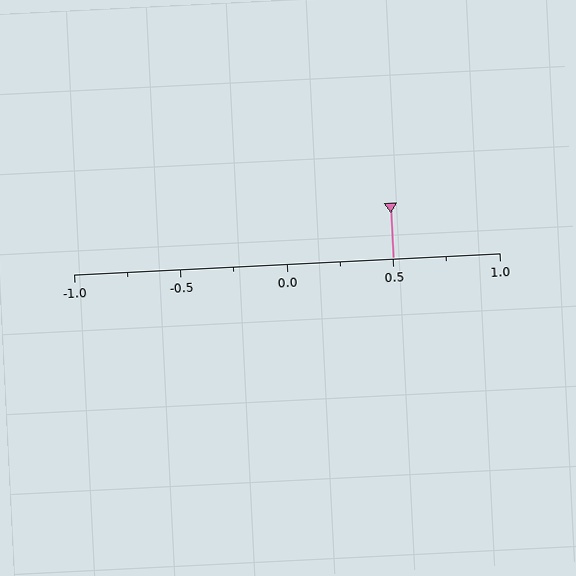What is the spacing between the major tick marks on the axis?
The major ticks are spaced 0.5 apart.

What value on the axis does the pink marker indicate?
The marker indicates approximately 0.5.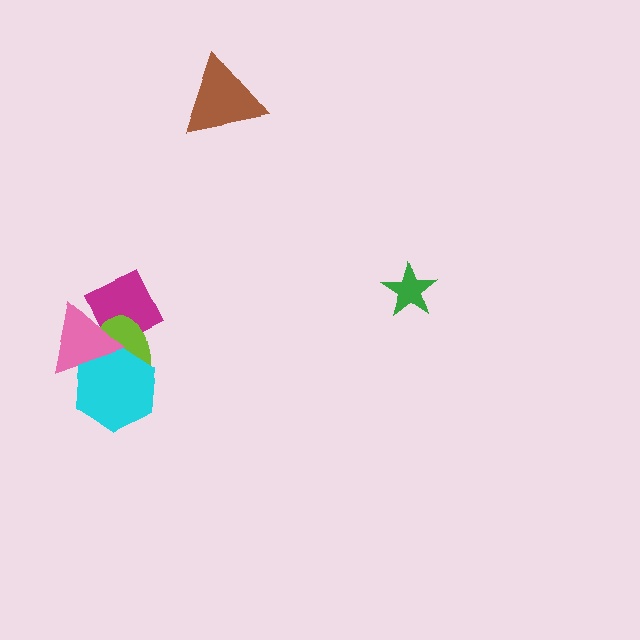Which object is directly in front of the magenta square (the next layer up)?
The lime ellipse is directly in front of the magenta square.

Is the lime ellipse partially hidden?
Yes, it is partially covered by another shape.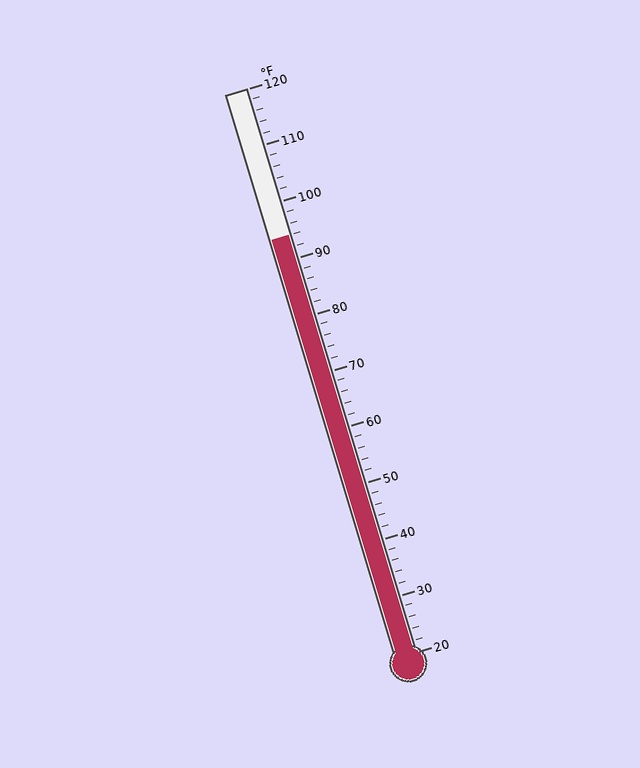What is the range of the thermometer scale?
The thermometer scale ranges from 20°F to 120°F.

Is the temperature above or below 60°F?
The temperature is above 60°F.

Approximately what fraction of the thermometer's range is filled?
The thermometer is filled to approximately 75% of its range.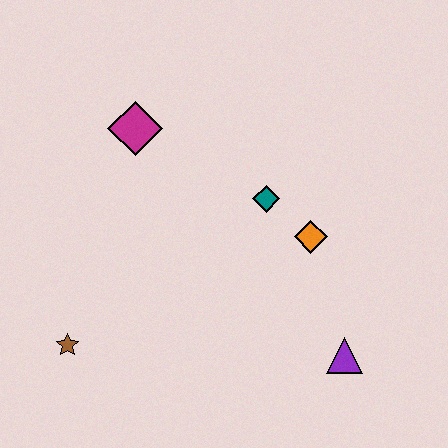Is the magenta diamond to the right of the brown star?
Yes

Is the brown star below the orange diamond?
Yes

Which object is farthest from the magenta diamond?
The purple triangle is farthest from the magenta diamond.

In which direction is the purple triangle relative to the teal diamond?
The purple triangle is below the teal diamond.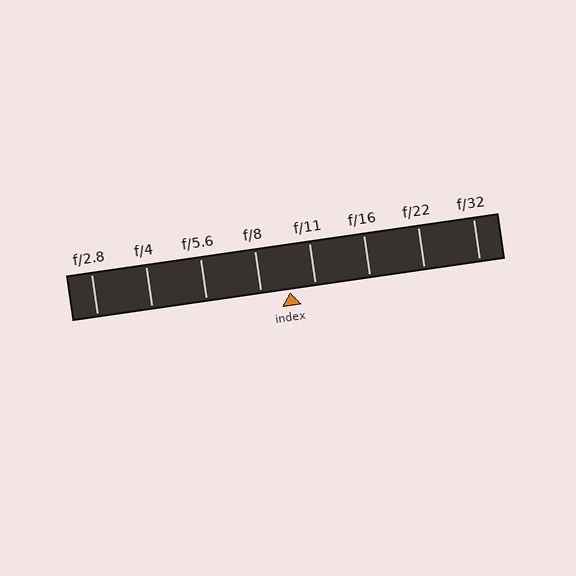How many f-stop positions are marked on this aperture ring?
There are 8 f-stop positions marked.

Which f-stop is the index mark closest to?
The index mark is closest to f/11.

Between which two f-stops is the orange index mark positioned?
The index mark is between f/8 and f/11.